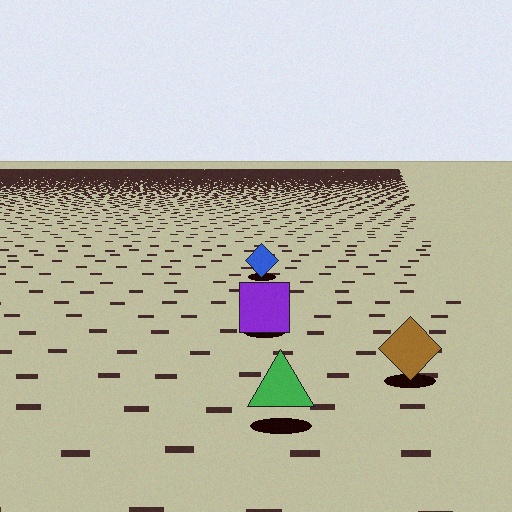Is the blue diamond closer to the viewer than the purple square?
No. The purple square is closer — you can tell from the texture gradient: the ground texture is coarser near it.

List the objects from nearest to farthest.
From nearest to farthest: the green triangle, the brown diamond, the purple square, the blue diamond.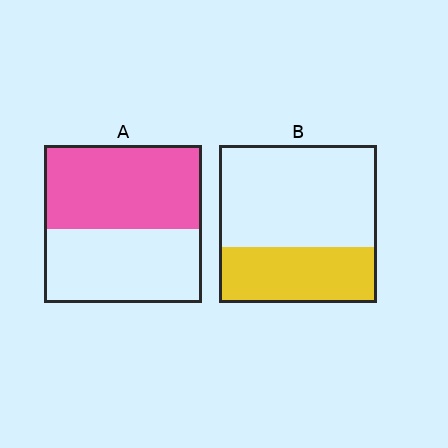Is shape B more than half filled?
No.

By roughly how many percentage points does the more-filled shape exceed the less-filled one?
By roughly 20 percentage points (A over B).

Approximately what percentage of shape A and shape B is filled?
A is approximately 55% and B is approximately 35%.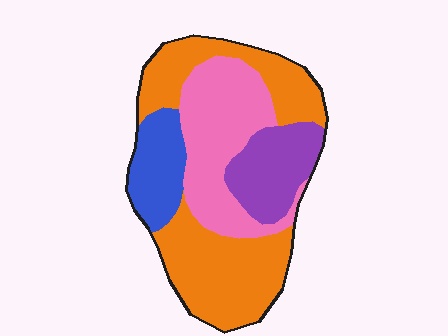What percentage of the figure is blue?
Blue takes up about one eighth (1/8) of the figure.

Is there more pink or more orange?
Orange.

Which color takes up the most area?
Orange, at roughly 45%.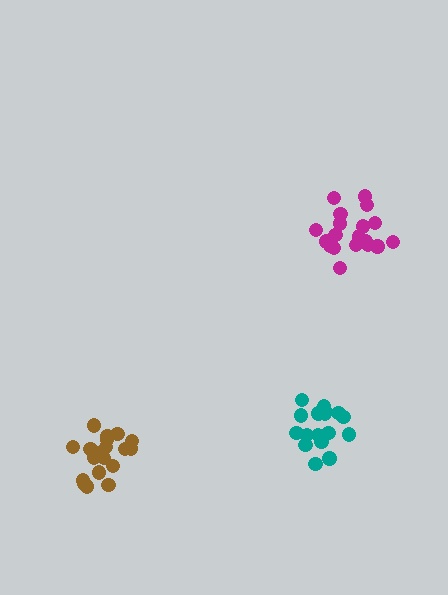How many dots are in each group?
Group 1: 19 dots, Group 2: 20 dots, Group 3: 19 dots (58 total).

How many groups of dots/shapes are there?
There are 3 groups.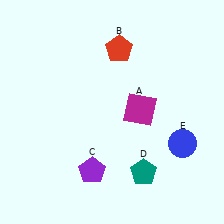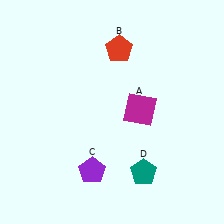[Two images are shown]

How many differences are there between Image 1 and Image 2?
There is 1 difference between the two images.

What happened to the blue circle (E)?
The blue circle (E) was removed in Image 2. It was in the bottom-right area of Image 1.